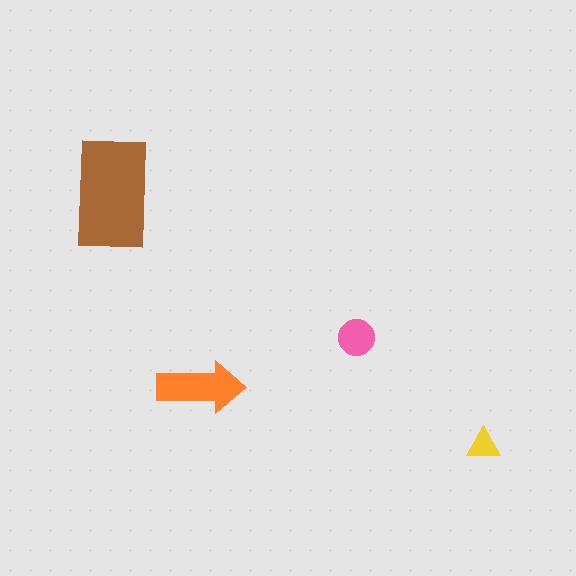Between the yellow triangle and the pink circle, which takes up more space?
The pink circle.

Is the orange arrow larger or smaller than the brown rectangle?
Smaller.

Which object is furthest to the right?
The yellow triangle is rightmost.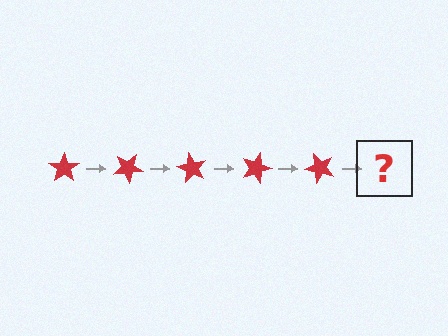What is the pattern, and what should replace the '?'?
The pattern is that the star rotates 30 degrees each step. The '?' should be a red star rotated 150 degrees.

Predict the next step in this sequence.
The next step is a red star rotated 150 degrees.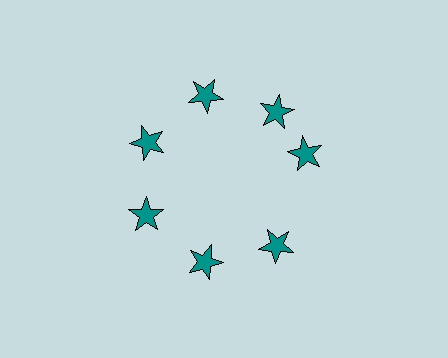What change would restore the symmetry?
The symmetry would be restored by rotating it back into even spacing with its neighbors so that all 7 stars sit at equal angles and equal distance from the center.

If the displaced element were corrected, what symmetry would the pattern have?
It would have 7-fold rotational symmetry — the pattern would map onto itself every 51 degrees.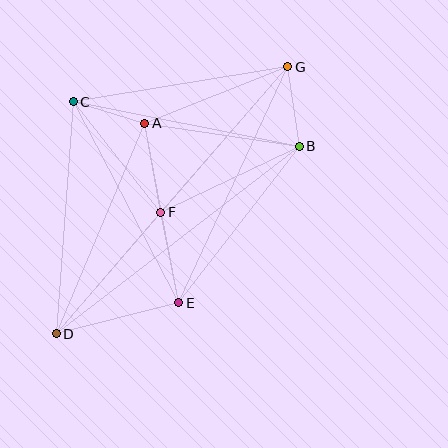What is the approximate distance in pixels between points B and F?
The distance between B and F is approximately 154 pixels.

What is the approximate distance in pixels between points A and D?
The distance between A and D is approximately 229 pixels.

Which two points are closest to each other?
Points A and C are closest to each other.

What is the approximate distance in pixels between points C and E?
The distance between C and E is approximately 227 pixels.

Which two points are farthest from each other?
Points D and G are farthest from each other.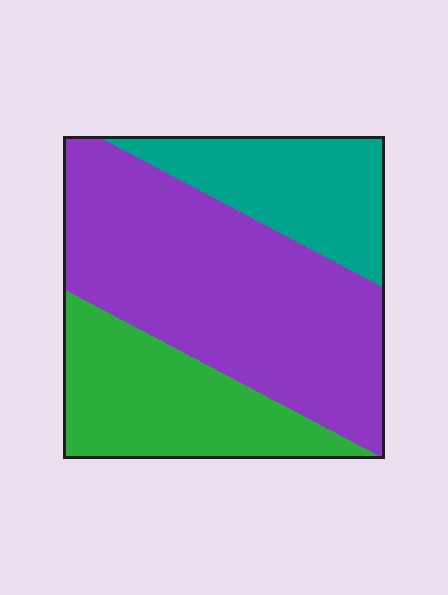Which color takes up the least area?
Teal, at roughly 20%.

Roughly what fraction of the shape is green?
Green takes up about one quarter (1/4) of the shape.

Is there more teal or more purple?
Purple.